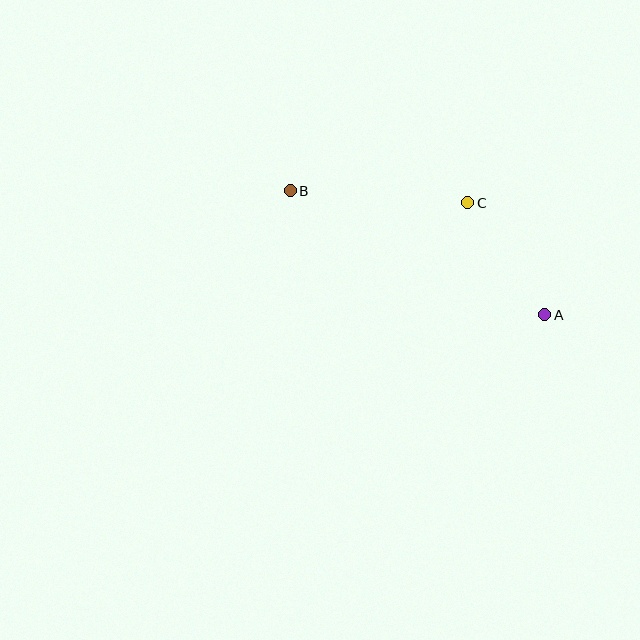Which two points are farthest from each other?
Points A and B are farthest from each other.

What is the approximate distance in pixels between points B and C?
The distance between B and C is approximately 178 pixels.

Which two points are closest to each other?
Points A and C are closest to each other.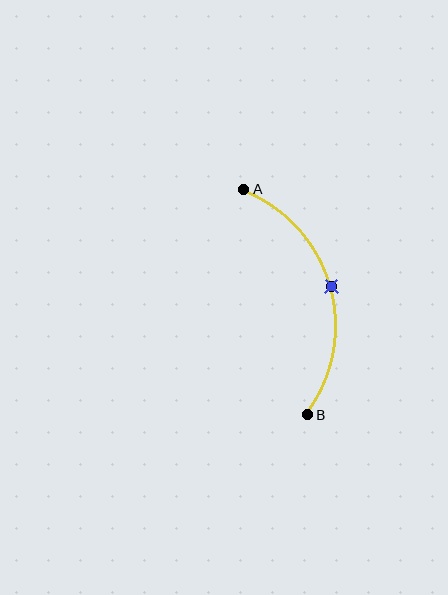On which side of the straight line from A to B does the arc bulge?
The arc bulges to the right of the straight line connecting A and B.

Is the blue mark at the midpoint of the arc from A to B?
Yes. The blue mark lies on the arc at equal arc-length from both A and B — it is the arc midpoint.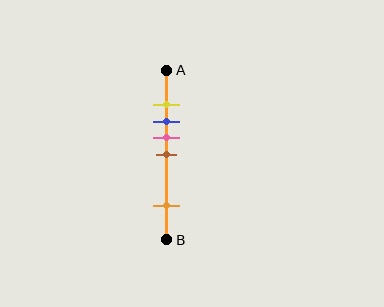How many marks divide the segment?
There are 5 marks dividing the segment.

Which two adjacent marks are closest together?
The yellow and blue marks are the closest adjacent pair.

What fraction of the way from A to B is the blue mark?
The blue mark is approximately 30% (0.3) of the way from A to B.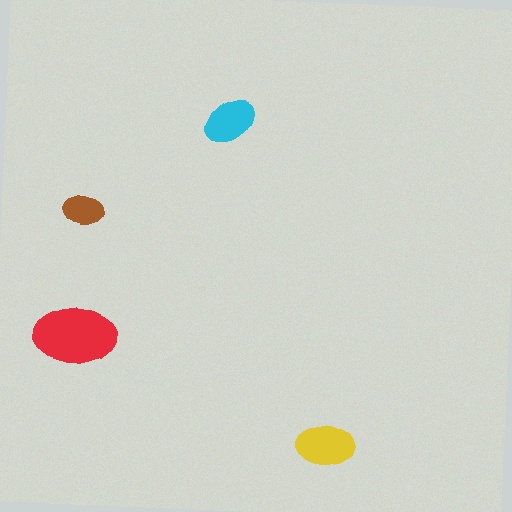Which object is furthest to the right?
The yellow ellipse is rightmost.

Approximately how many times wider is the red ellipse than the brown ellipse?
About 2 times wider.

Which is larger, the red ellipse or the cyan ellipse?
The red one.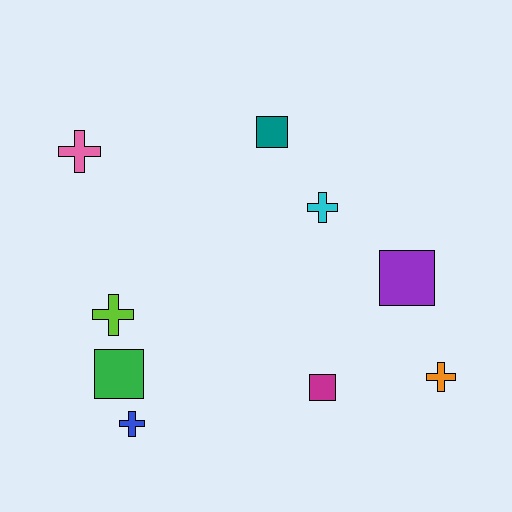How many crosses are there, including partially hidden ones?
There are 5 crosses.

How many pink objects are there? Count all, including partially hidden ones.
There is 1 pink object.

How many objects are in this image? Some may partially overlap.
There are 9 objects.